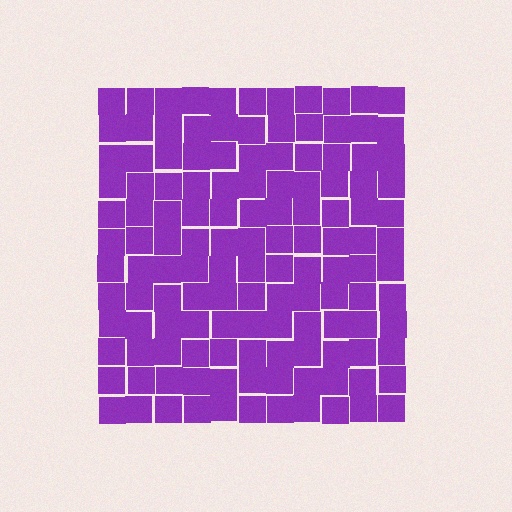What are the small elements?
The small elements are squares.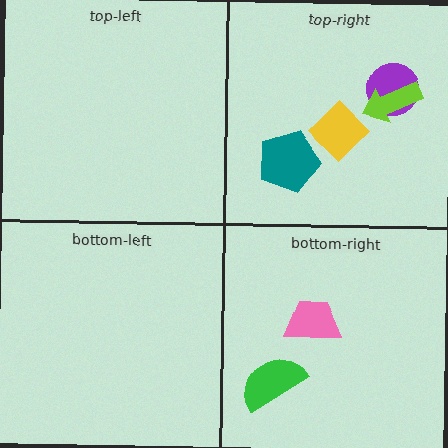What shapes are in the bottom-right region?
The green semicircle, the pink trapezoid.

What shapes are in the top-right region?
The teal pentagon, the purple circle, the lime arrow, the yellow diamond.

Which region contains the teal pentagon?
The top-right region.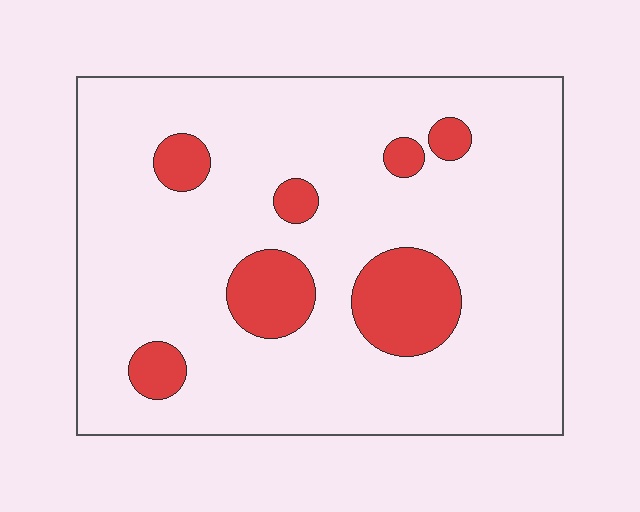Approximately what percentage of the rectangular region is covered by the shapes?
Approximately 15%.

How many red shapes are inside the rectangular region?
7.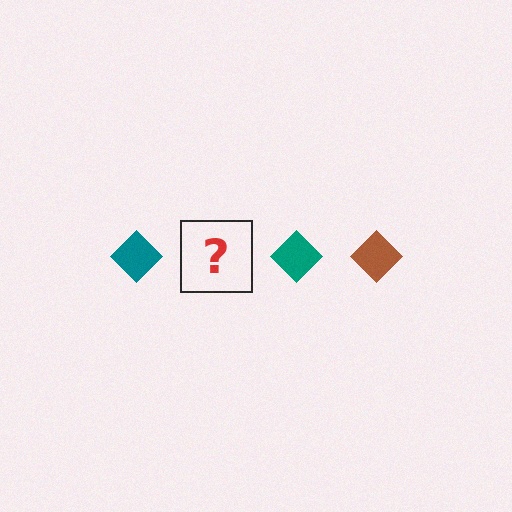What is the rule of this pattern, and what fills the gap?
The rule is that the pattern cycles through teal, brown diamonds. The gap should be filled with a brown diamond.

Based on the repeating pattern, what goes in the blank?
The blank should be a brown diamond.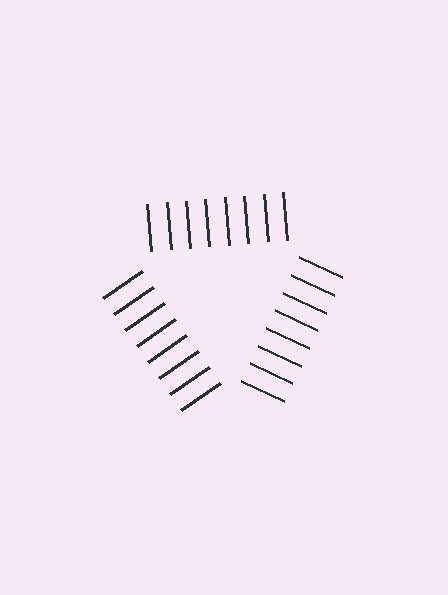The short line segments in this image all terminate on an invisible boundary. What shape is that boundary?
An illusory triangle — the line segments terminate on its edges but no continuous stroke is drawn.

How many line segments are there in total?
24 — 8 along each of the 3 edges.